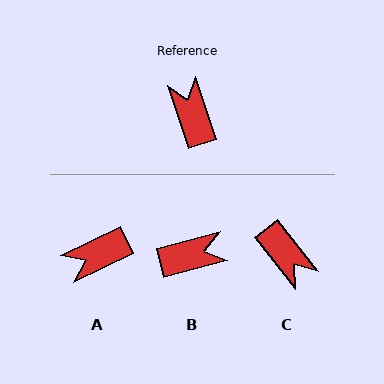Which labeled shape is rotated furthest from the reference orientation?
C, about 160 degrees away.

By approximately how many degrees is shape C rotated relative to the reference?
Approximately 160 degrees clockwise.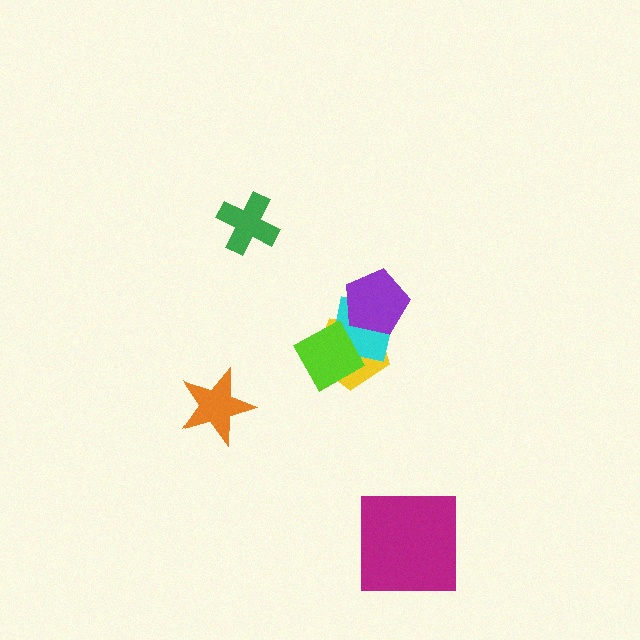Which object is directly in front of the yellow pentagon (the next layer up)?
The cyan square is directly in front of the yellow pentagon.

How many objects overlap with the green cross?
0 objects overlap with the green cross.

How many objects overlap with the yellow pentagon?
3 objects overlap with the yellow pentagon.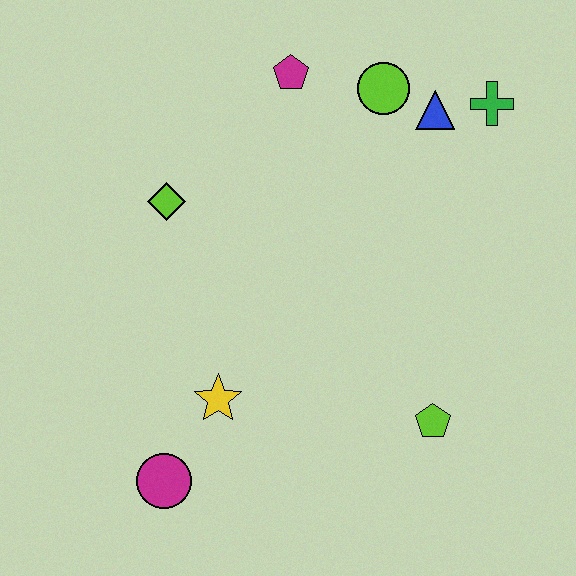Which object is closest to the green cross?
The blue triangle is closest to the green cross.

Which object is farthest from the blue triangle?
The magenta circle is farthest from the blue triangle.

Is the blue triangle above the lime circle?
No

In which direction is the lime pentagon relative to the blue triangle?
The lime pentagon is below the blue triangle.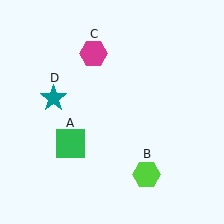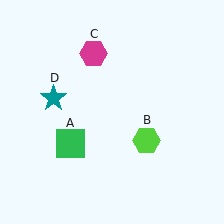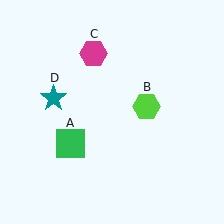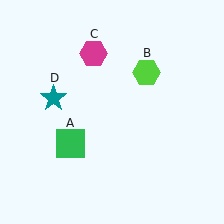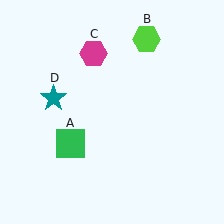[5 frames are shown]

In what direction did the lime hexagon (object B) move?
The lime hexagon (object B) moved up.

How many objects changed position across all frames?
1 object changed position: lime hexagon (object B).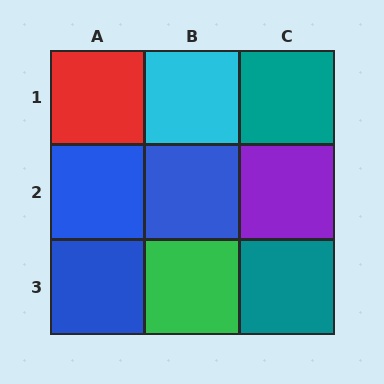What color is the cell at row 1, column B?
Cyan.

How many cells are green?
1 cell is green.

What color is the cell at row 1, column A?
Red.